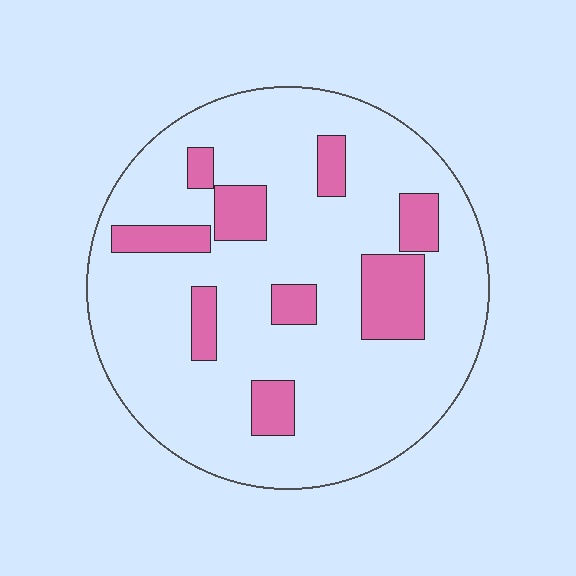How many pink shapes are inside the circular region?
9.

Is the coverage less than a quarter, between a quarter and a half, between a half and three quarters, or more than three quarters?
Less than a quarter.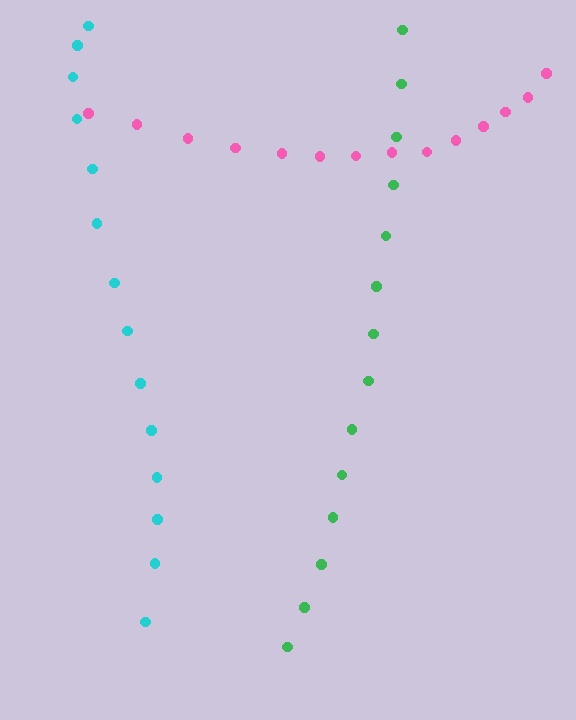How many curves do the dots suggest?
There are 3 distinct paths.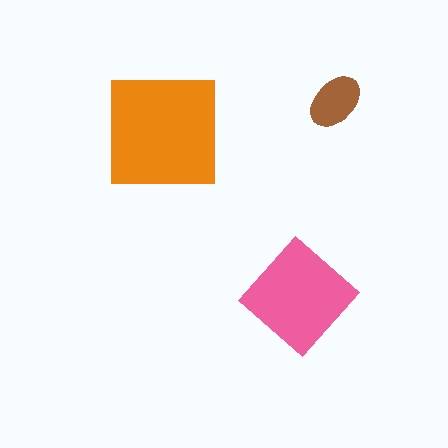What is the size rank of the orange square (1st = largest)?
1st.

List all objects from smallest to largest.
The brown ellipse, the pink diamond, the orange square.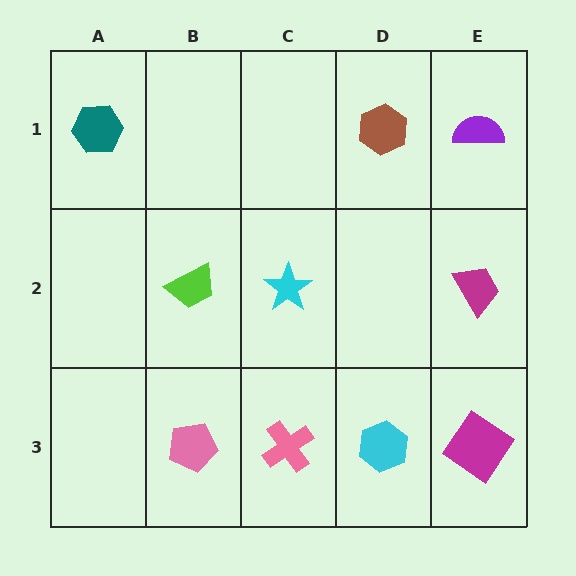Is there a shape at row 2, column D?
No, that cell is empty.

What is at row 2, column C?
A cyan star.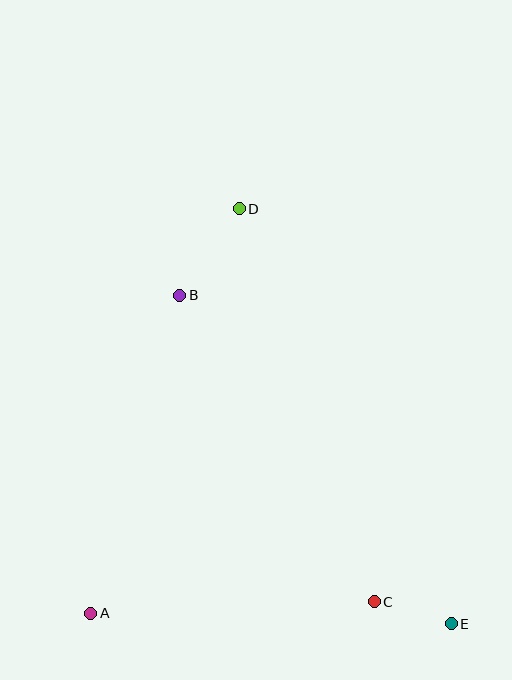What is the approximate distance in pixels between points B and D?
The distance between B and D is approximately 105 pixels.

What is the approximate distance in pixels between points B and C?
The distance between B and C is approximately 363 pixels.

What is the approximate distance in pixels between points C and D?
The distance between C and D is approximately 416 pixels.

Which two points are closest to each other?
Points C and E are closest to each other.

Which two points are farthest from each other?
Points D and E are farthest from each other.